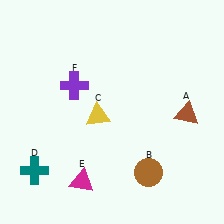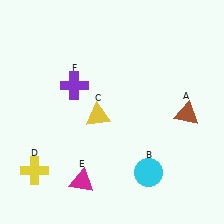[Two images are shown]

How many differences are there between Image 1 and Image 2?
There are 2 differences between the two images.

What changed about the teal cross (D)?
In Image 1, D is teal. In Image 2, it changed to yellow.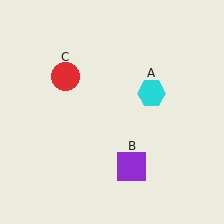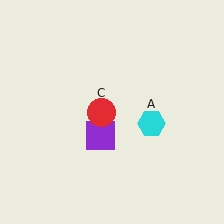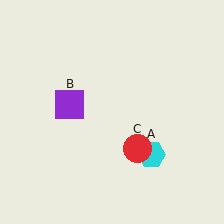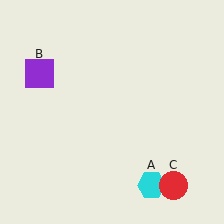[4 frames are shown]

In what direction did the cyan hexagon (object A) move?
The cyan hexagon (object A) moved down.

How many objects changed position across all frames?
3 objects changed position: cyan hexagon (object A), purple square (object B), red circle (object C).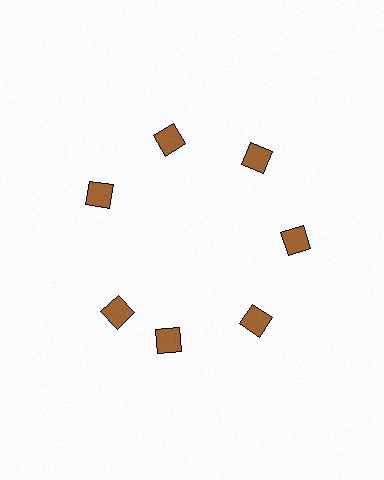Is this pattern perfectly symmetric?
No. The 7 brown diamonds are arranged in a ring, but one element near the 8 o'clock position is rotated out of alignment along the ring, breaking the 7-fold rotational symmetry.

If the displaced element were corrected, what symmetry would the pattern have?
It would have 7-fold rotational symmetry — the pattern would map onto itself every 51 degrees.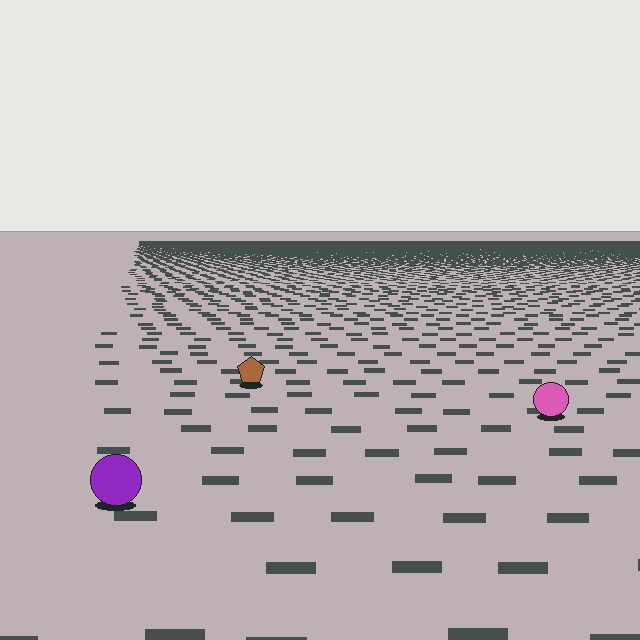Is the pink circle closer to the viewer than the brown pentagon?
Yes. The pink circle is closer — you can tell from the texture gradient: the ground texture is coarser near it.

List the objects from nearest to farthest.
From nearest to farthest: the purple circle, the pink circle, the brown pentagon.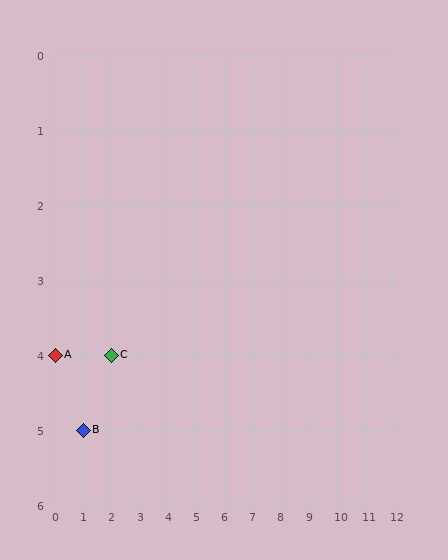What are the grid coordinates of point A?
Point A is at grid coordinates (0, 4).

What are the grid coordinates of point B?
Point B is at grid coordinates (1, 5).